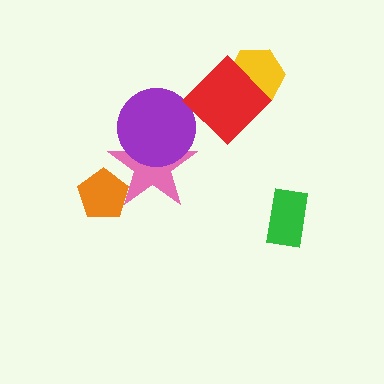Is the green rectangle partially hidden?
No, no other shape covers it.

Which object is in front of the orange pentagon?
The pink star is in front of the orange pentagon.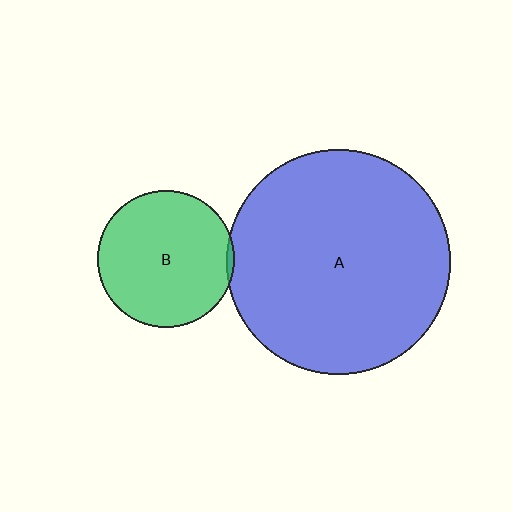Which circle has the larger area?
Circle A (blue).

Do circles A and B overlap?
Yes.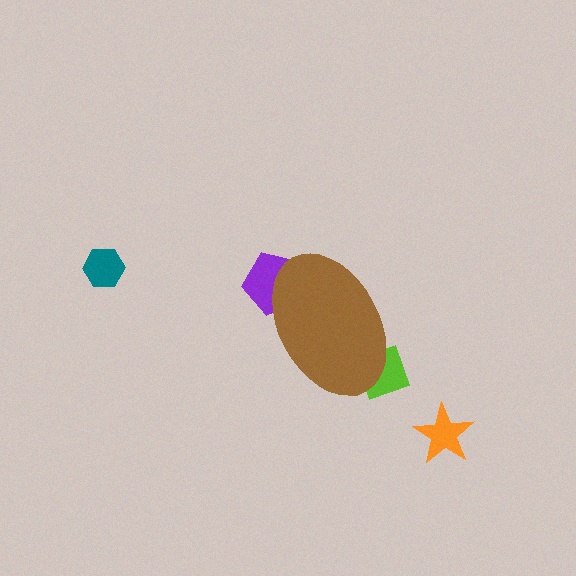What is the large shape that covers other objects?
A brown ellipse.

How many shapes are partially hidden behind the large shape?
2 shapes are partially hidden.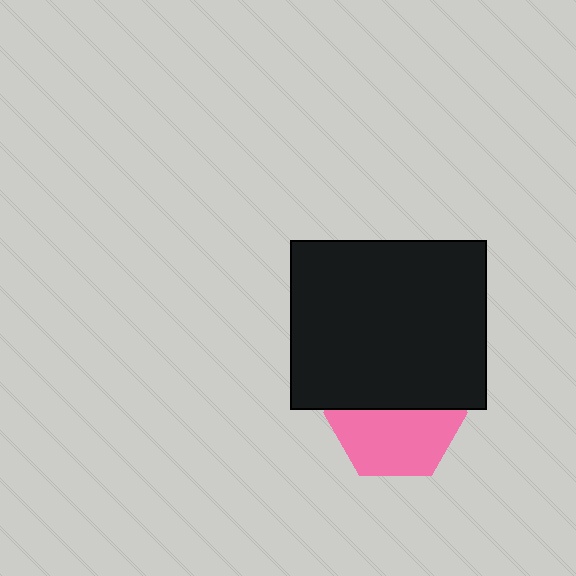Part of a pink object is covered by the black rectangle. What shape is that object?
It is a hexagon.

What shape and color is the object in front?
The object in front is a black rectangle.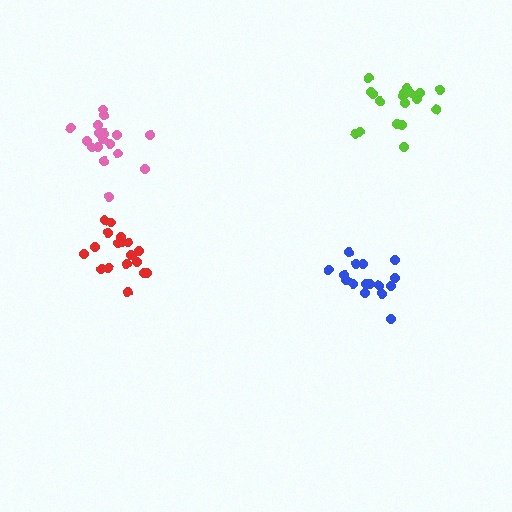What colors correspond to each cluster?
The clusters are colored: lime, blue, red, pink.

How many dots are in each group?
Group 1: 18 dots, Group 2: 17 dots, Group 3: 19 dots, Group 4: 18 dots (72 total).